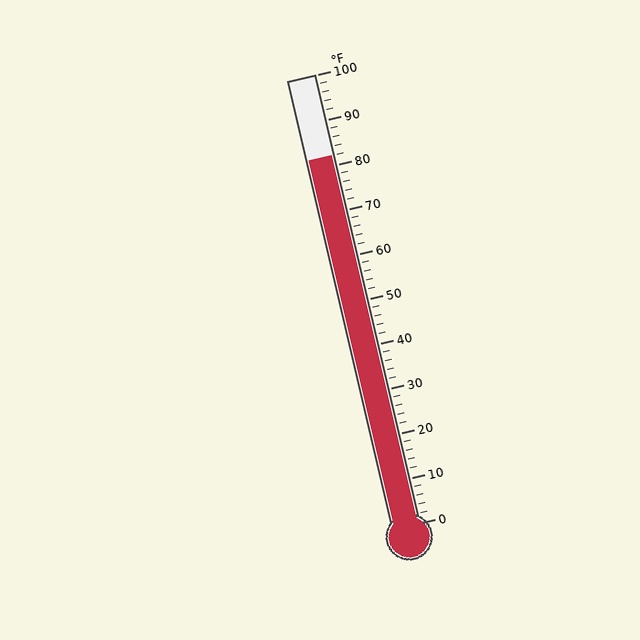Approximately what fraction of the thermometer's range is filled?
The thermometer is filled to approximately 80% of its range.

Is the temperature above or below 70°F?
The temperature is above 70°F.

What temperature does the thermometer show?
The thermometer shows approximately 82°F.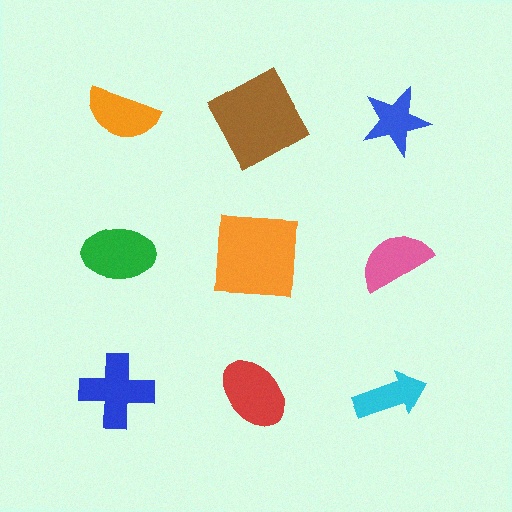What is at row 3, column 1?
A blue cross.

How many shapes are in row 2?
3 shapes.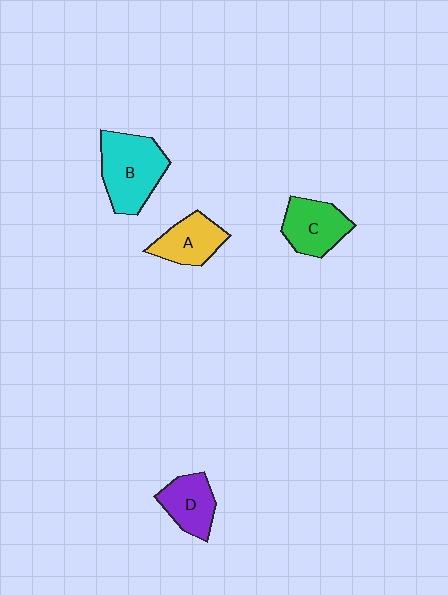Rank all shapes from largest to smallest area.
From largest to smallest: B (cyan), C (green), A (yellow), D (purple).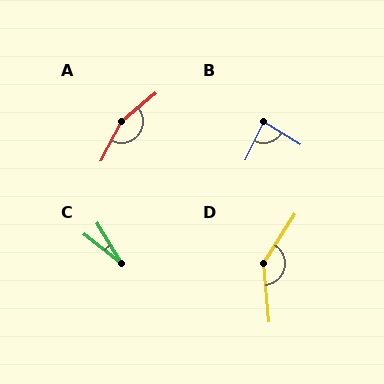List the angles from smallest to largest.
C (21°), B (84°), D (142°), A (157°).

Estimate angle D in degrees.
Approximately 142 degrees.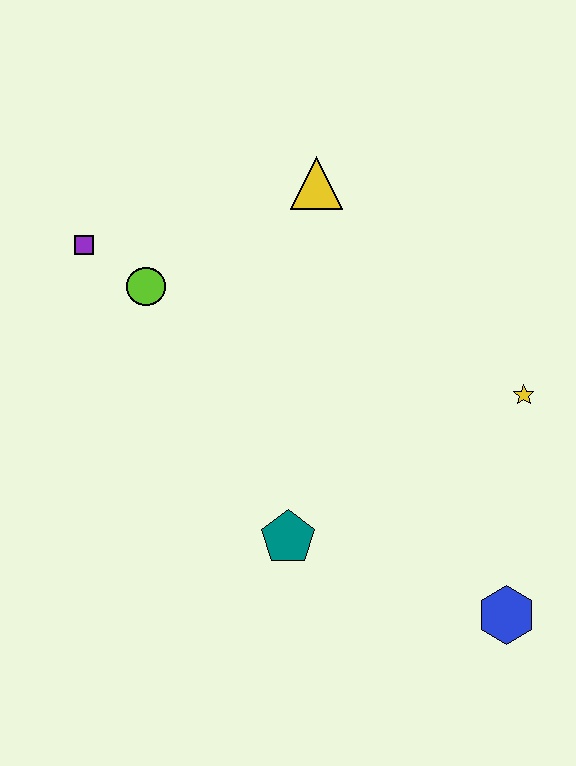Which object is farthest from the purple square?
The blue hexagon is farthest from the purple square.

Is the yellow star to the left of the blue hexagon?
No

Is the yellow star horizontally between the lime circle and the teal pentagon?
No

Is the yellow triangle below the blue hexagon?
No